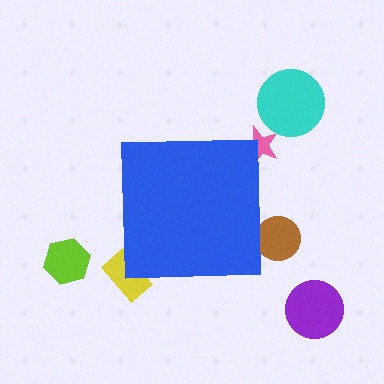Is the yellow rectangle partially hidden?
Yes, the yellow rectangle is partially hidden behind the blue square.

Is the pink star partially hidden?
Yes, the pink star is partially hidden behind the blue square.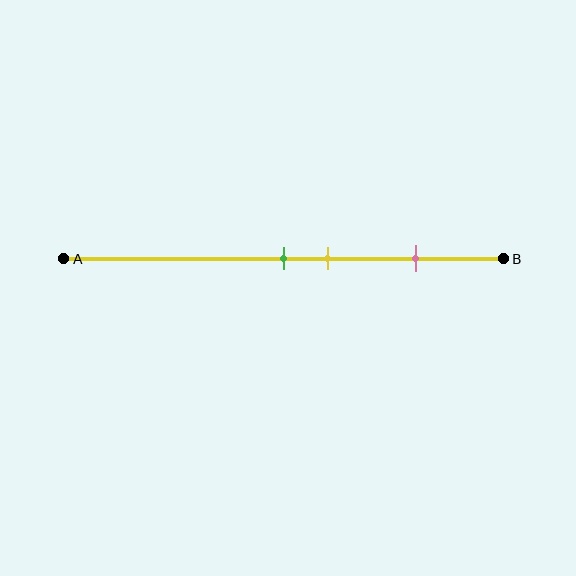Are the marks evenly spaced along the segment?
No, the marks are not evenly spaced.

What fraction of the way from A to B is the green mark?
The green mark is approximately 50% (0.5) of the way from A to B.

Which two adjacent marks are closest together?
The green and yellow marks are the closest adjacent pair.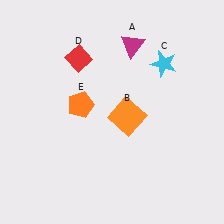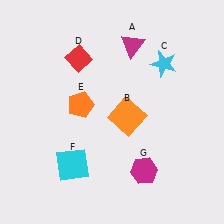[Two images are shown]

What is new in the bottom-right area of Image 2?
A magenta hexagon (G) was added in the bottom-right area of Image 2.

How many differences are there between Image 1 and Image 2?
There are 2 differences between the two images.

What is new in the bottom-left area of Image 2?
A cyan square (F) was added in the bottom-left area of Image 2.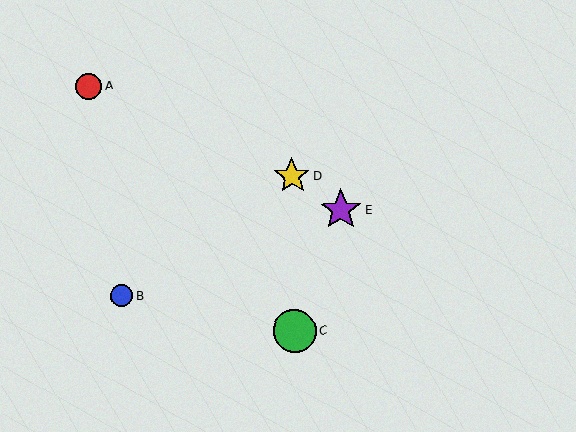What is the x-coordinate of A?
Object A is at x≈89.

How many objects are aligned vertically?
2 objects (C, D) are aligned vertically.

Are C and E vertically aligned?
No, C is at x≈294 and E is at x≈341.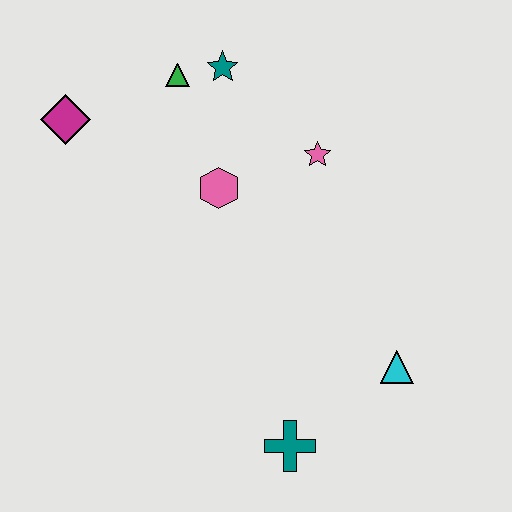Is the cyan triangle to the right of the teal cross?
Yes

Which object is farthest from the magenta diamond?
The cyan triangle is farthest from the magenta diamond.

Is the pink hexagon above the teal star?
No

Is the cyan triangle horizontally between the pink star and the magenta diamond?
No